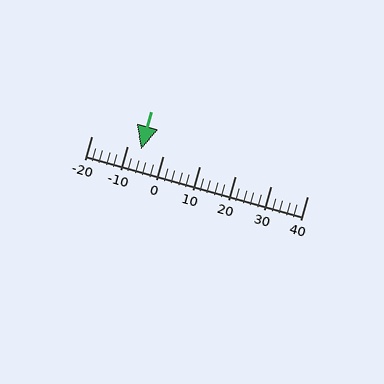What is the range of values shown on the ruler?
The ruler shows values from -20 to 40.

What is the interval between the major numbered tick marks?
The major tick marks are spaced 10 units apart.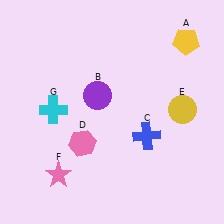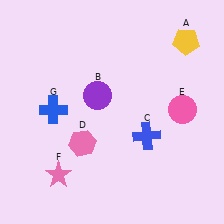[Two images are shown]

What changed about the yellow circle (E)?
In Image 1, E is yellow. In Image 2, it changed to pink.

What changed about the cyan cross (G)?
In Image 1, G is cyan. In Image 2, it changed to blue.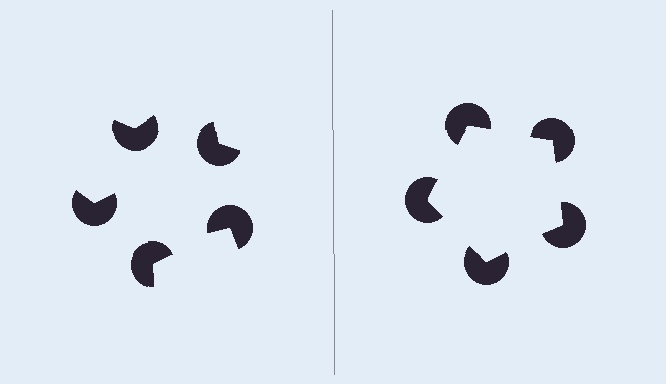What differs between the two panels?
The pac-man discs are positioned identically on both sides; only the wedge orientations differ. On the right they align to a pentagon; on the left they are misaligned.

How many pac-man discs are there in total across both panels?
10 — 5 on each side.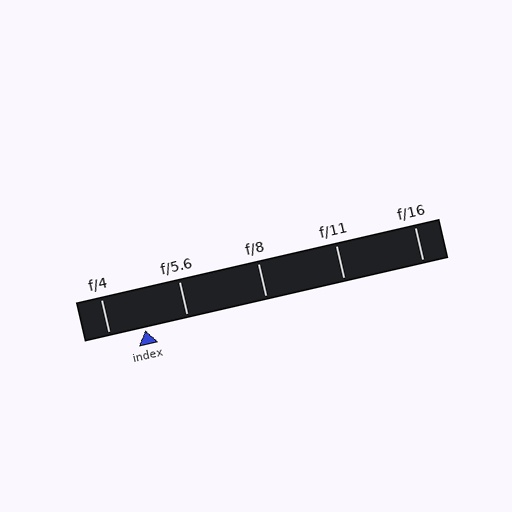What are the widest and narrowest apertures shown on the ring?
The widest aperture shown is f/4 and the narrowest is f/16.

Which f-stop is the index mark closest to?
The index mark is closest to f/4.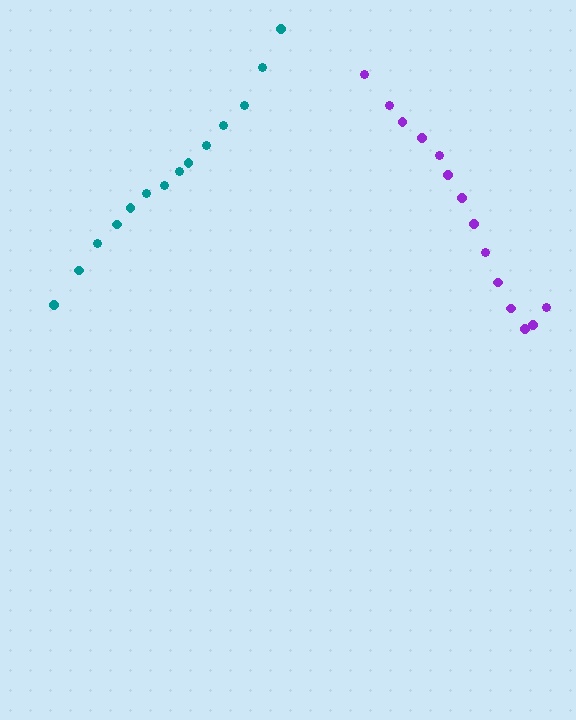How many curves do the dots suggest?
There are 2 distinct paths.